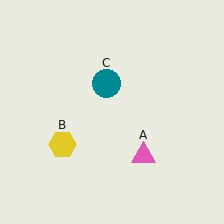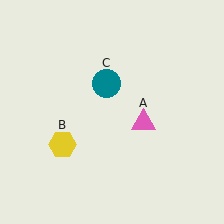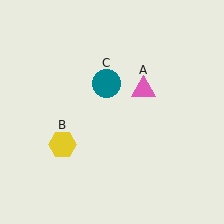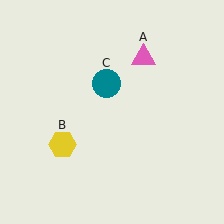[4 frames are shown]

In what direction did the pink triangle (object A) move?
The pink triangle (object A) moved up.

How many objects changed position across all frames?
1 object changed position: pink triangle (object A).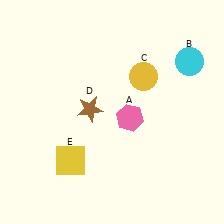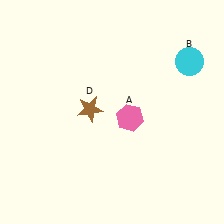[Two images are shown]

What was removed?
The yellow circle (C), the yellow square (E) were removed in Image 2.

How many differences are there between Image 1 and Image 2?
There are 2 differences between the two images.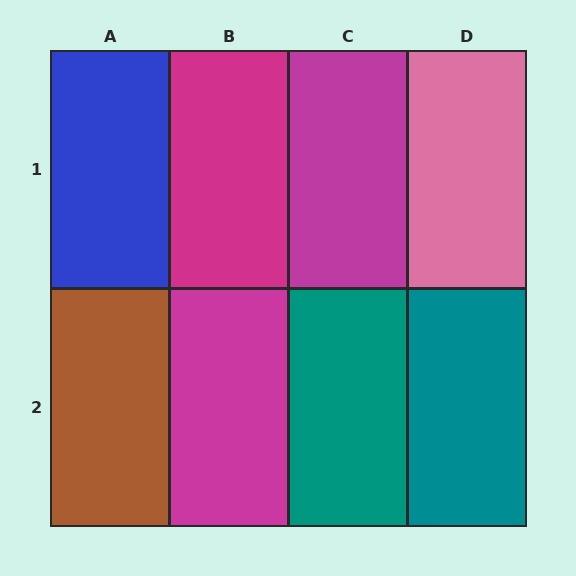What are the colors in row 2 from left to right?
Brown, magenta, teal, teal.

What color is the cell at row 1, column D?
Pink.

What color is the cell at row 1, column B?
Magenta.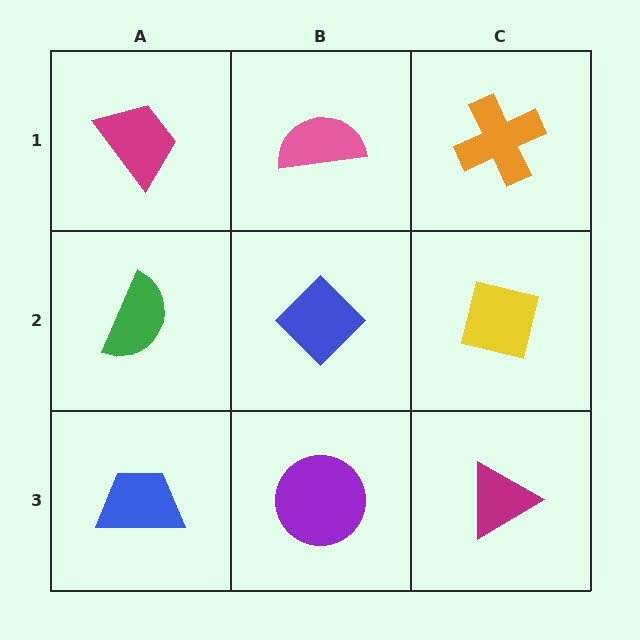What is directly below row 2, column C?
A magenta triangle.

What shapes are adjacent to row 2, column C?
An orange cross (row 1, column C), a magenta triangle (row 3, column C), a blue diamond (row 2, column B).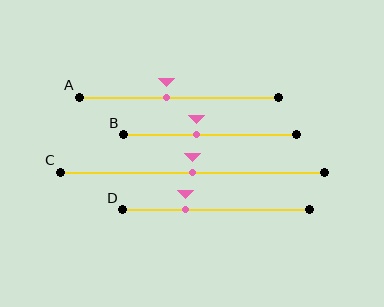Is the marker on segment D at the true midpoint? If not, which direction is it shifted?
No, the marker on segment D is shifted to the left by about 16% of the segment length.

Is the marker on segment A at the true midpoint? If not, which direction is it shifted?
No, the marker on segment A is shifted to the left by about 6% of the segment length.